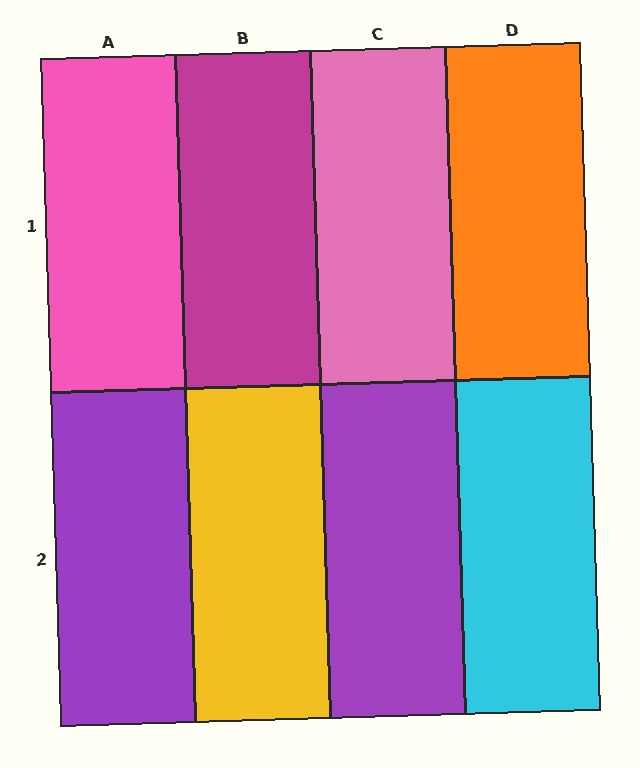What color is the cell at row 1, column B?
Magenta.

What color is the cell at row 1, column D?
Orange.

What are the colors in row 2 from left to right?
Purple, yellow, purple, cyan.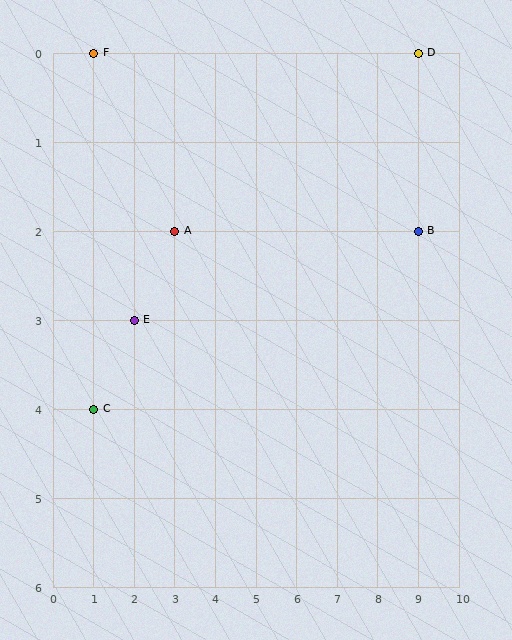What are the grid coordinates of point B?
Point B is at grid coordinates (9, 2).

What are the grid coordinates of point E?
Point E is at grid coordinates (2, 3).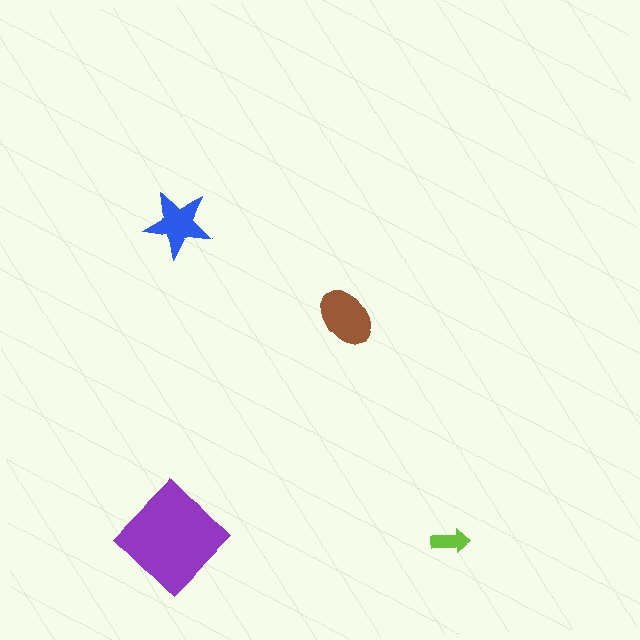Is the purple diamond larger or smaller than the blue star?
Larger.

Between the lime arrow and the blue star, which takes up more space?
The blue star.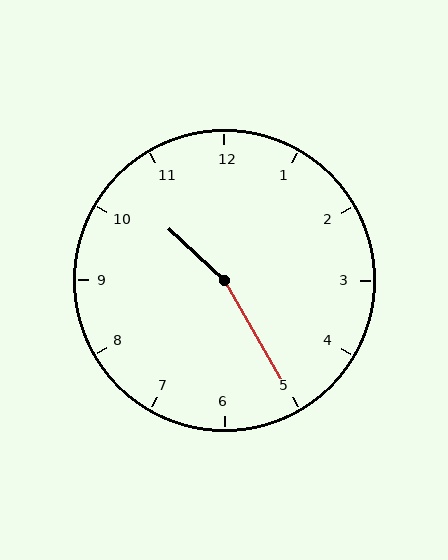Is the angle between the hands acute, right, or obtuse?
It is obtuse.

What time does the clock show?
10:25.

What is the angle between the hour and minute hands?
Approximately 162 degrees.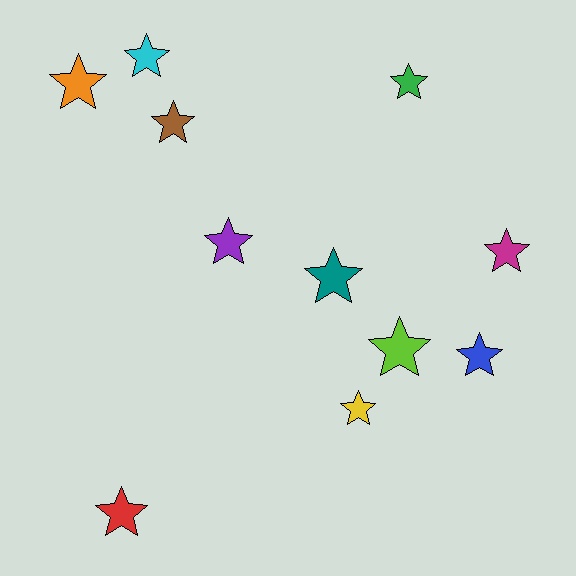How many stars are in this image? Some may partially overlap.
There are 11 stars.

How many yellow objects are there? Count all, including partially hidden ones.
There is 1 yellow object.